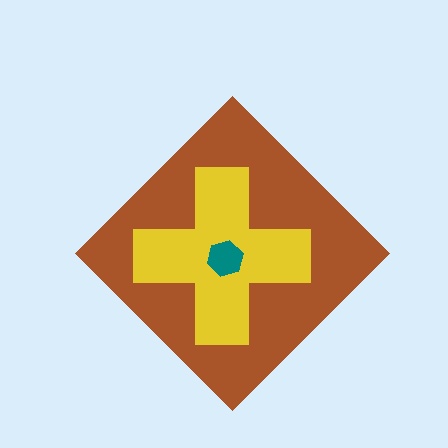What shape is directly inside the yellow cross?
The teal hexagon.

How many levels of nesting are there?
3.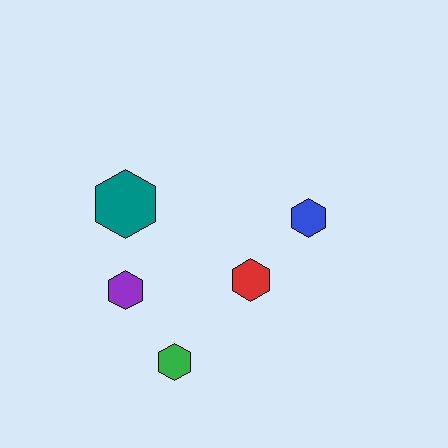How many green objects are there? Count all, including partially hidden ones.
There is 1 green object.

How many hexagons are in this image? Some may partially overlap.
There are 5 hexagons.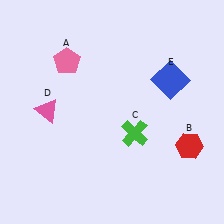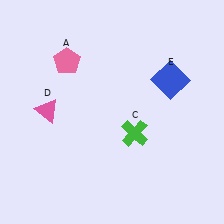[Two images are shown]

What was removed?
The red hexagon (B) was removed in Image 2.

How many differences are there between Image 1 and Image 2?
There is 1 difference between the two images.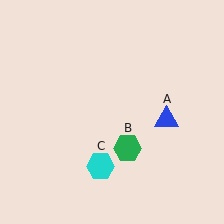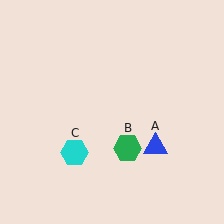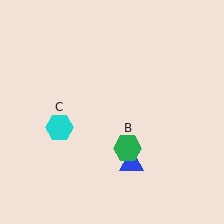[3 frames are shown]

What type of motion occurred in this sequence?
The blue triangle (object A), cyan hexagon (object C) rotated clockwise around the center of the scene.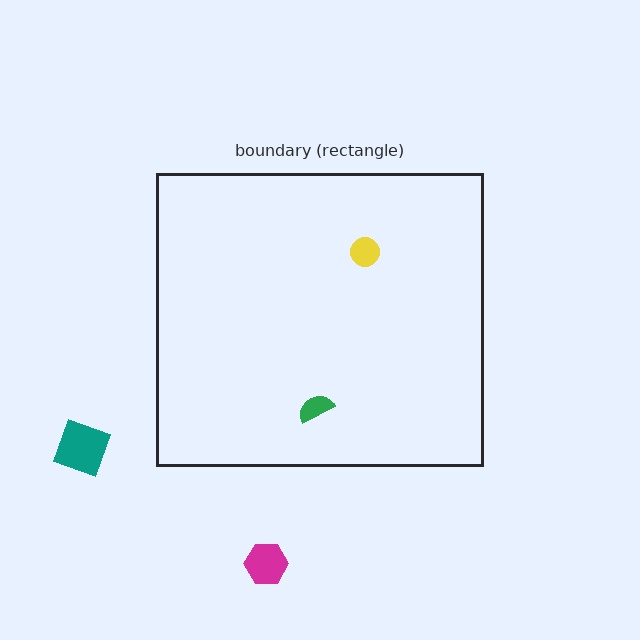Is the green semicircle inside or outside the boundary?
Inside.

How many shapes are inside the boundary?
2 inside, 2 outside.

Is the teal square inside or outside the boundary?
Outside.